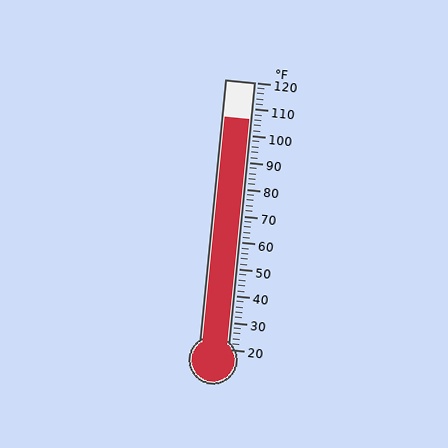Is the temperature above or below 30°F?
The temperature is above 30°F.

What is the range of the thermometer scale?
The thermometer scale ranges from 20°F to 120°F.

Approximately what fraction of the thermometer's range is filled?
The thermometer is filled to approximately 85% of its range.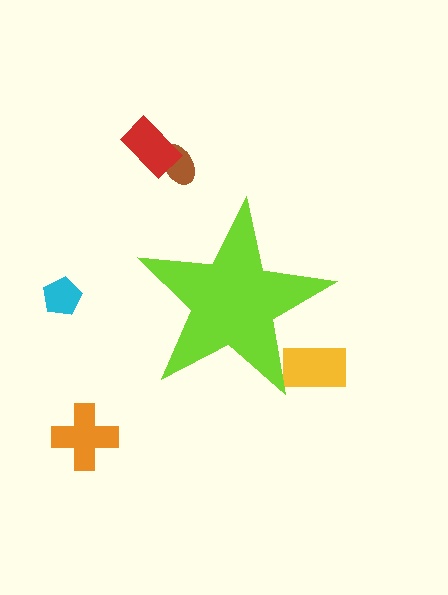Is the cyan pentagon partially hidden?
No, the cyan pentagon is fully visible.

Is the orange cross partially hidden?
No, the orange cross is fully visible.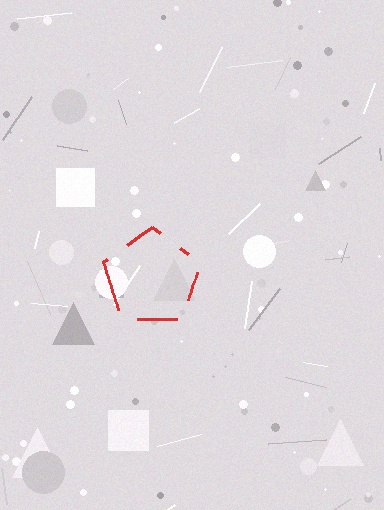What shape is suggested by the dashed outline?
The dashed outline suggests a pentagon.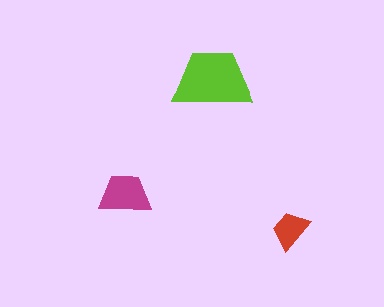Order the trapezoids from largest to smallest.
the lime one, the magenta one, the red one.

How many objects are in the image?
There are 3 objects in the image.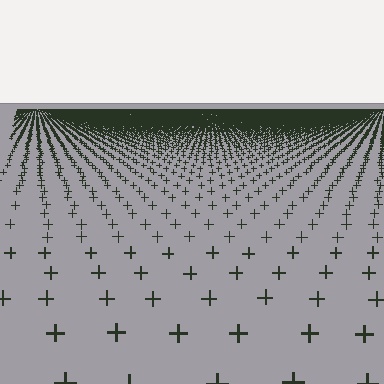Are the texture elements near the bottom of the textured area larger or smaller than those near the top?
Larger. Near the bottom, elements are closer to the viewer and appear at a bigger on-screen size.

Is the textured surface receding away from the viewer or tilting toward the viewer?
The surface is receding away from the viewer. Texture elements get smaller and denser toward the top.